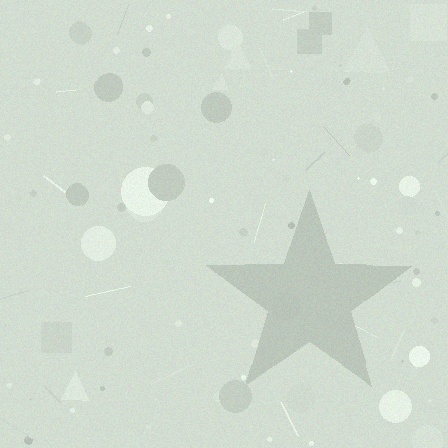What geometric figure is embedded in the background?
A star is embedded in the background.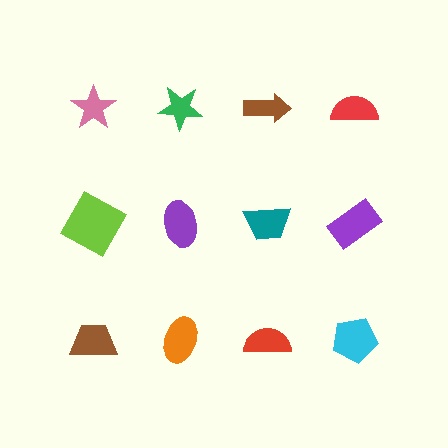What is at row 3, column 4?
A cyan pentagon.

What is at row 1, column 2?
A green star.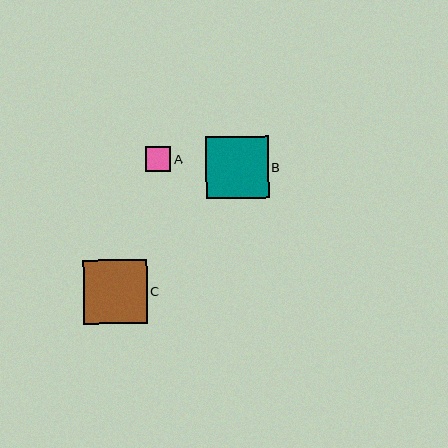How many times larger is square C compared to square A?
Square C is approximately 2.6 times the size of square A.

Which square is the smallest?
Square A is the smallest with a size of approximately 25 pixels.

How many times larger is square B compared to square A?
Square B is approximately 2.5 times the size of square A.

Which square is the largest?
Square C is the largest with a size of approximately 64 pixels.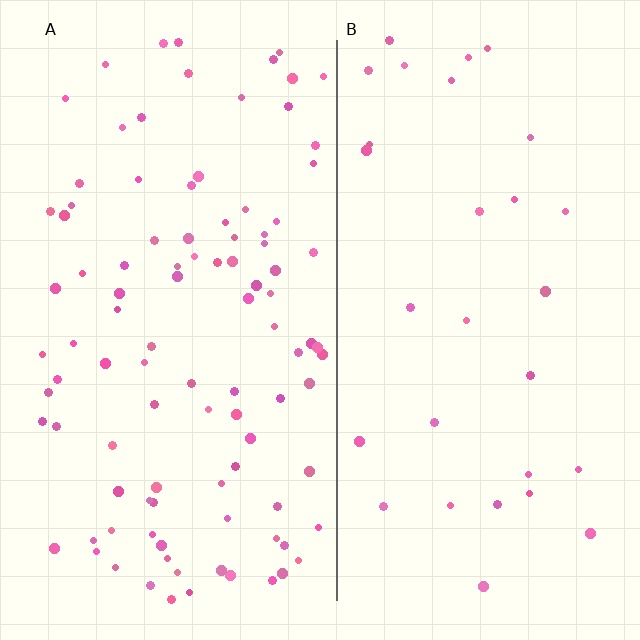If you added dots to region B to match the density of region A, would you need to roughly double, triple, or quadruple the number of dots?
Approximately triple.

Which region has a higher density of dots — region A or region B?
A (the left).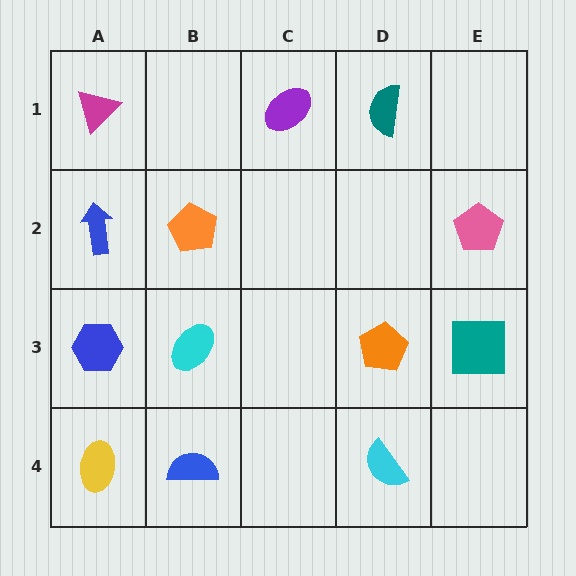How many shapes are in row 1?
3 shapes.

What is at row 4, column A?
A yellow ellipse.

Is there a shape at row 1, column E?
No, that cell is empty.